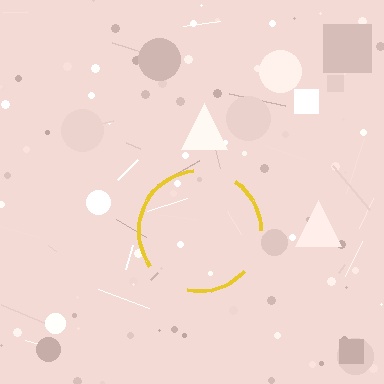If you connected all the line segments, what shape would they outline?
They would outline a circle.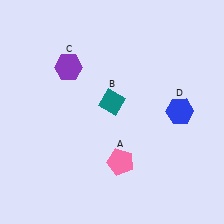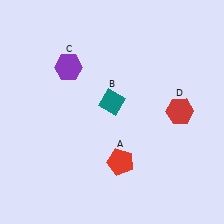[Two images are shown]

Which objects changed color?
A changed from pink to red. D changed from blue to red.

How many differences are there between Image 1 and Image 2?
There are 2 differences between the two images.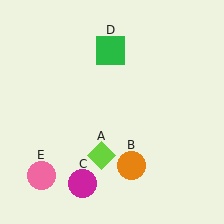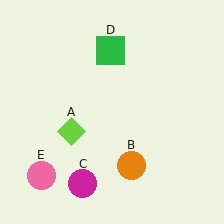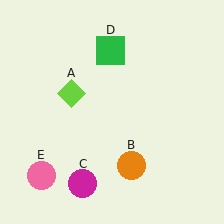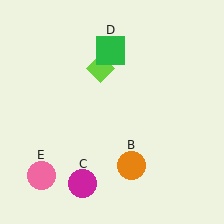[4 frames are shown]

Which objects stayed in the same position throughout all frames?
Orange circle (object B) and magenta circle (object C) and green square (object D) and pink circle (object E) remained stationary.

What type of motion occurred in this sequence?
The lime diamond (object A) rotated clockwise around the center of the scene.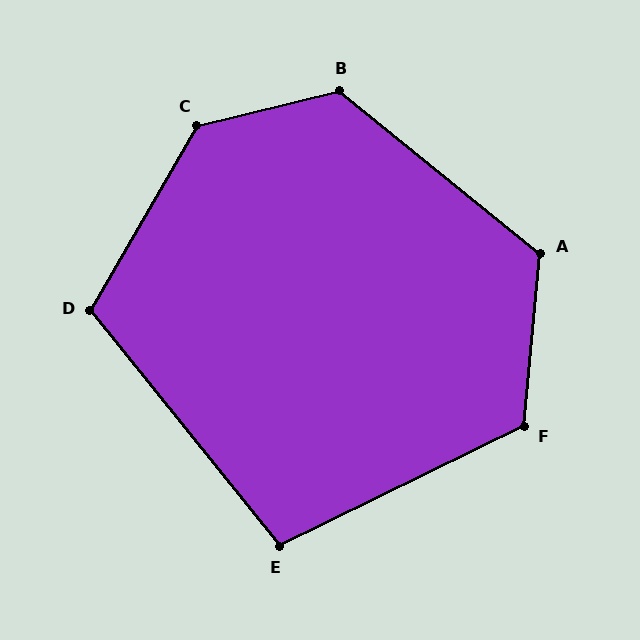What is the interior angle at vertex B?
Approximately 127 degrees (obtuse).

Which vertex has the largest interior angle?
C, at approximately 134 degrees.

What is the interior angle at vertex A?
Approximately 124 degrees (obtuse).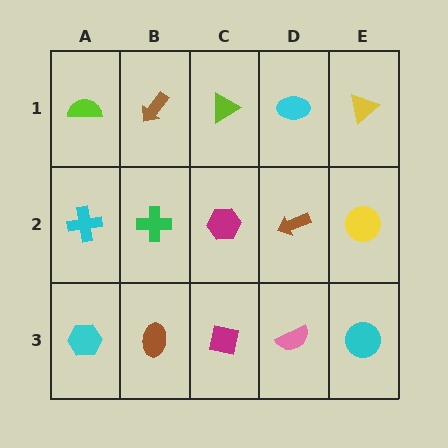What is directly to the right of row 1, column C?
A cyan ellipse.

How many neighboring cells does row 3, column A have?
2.